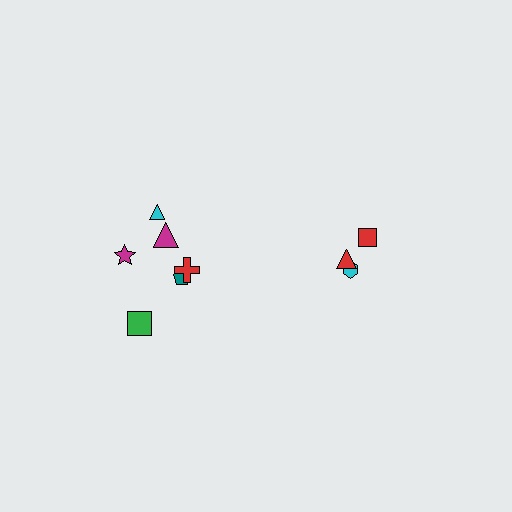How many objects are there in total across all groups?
There are 9 objects.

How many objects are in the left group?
There are 6 objects.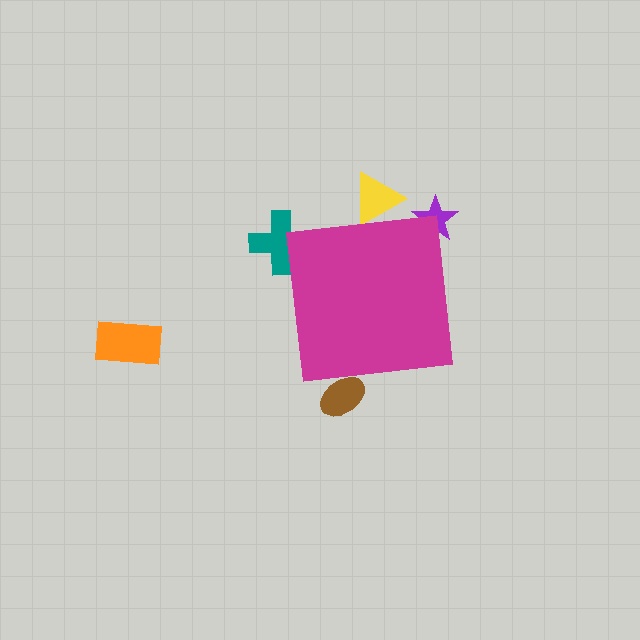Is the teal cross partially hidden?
Yes, the teal cross is partially hidden behind the magenta square.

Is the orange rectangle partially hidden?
No, the orange rectangle is fully visible.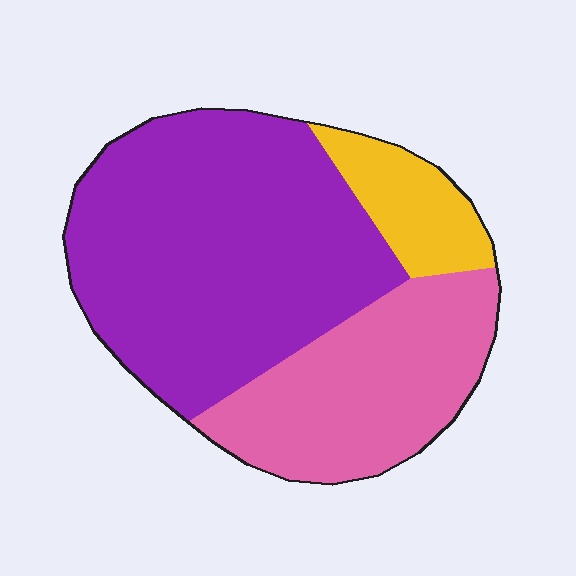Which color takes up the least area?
Yellow, at roughly 10%.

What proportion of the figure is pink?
Pink takes up about one third (1/3) of the figure.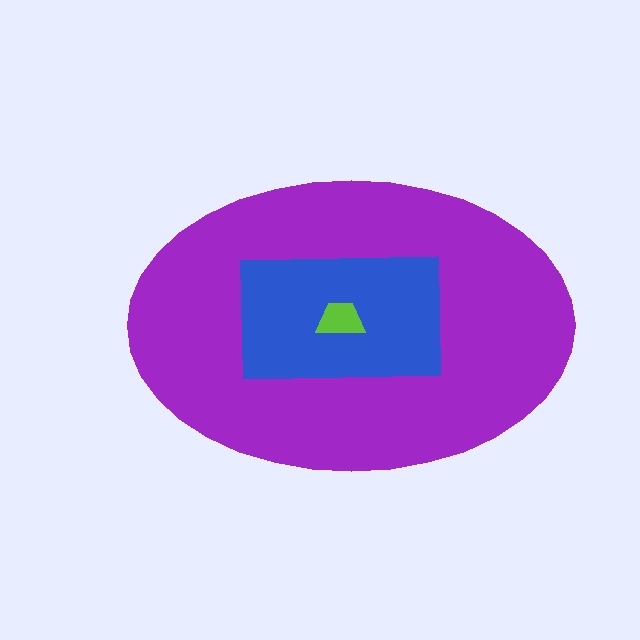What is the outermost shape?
The purple ellipse.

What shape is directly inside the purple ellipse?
The blue rectangle.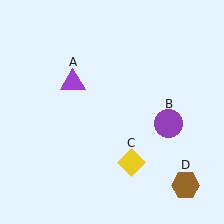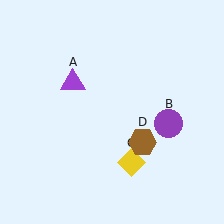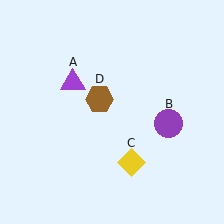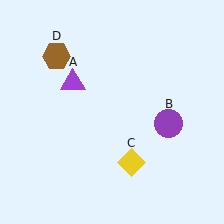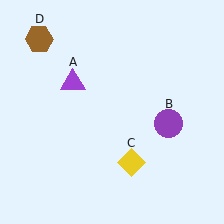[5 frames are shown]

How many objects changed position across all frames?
1 object changed position: brown hexagon (object D).